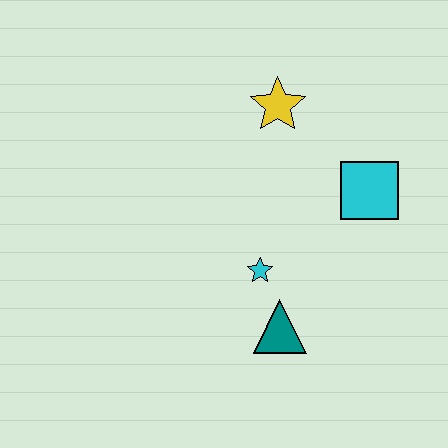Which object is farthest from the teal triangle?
The yellow star is farthest from the teal triangle.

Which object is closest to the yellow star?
The cyan square is closest to the yellow star.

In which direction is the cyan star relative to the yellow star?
The cyan star is below the yellow star.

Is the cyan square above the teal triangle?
Yes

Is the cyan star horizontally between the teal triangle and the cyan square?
No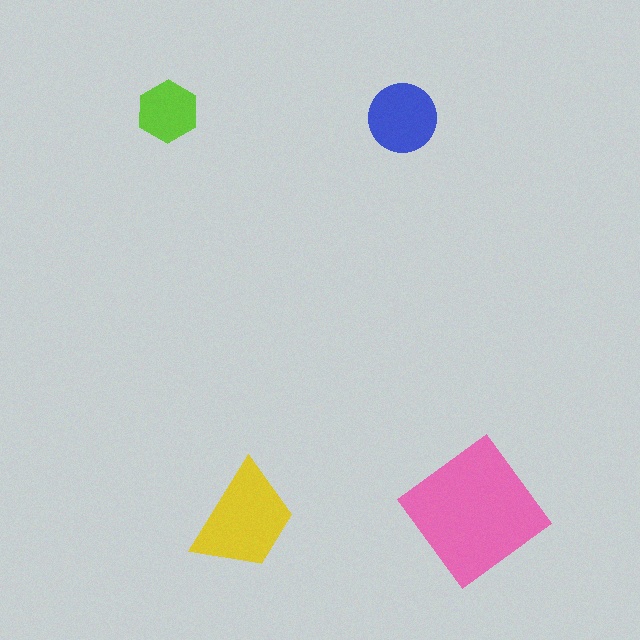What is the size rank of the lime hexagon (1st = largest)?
4th.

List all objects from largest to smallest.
The pink diamond, the yellow trapezoid, the blue circle, the lime hexagon.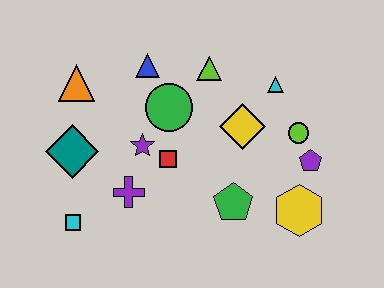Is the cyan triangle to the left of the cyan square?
No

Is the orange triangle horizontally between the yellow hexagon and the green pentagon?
No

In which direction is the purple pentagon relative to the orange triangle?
The purple pentagon is to the right of the orange triangle.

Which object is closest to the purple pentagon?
The lime circle is closest to the purple pentagon.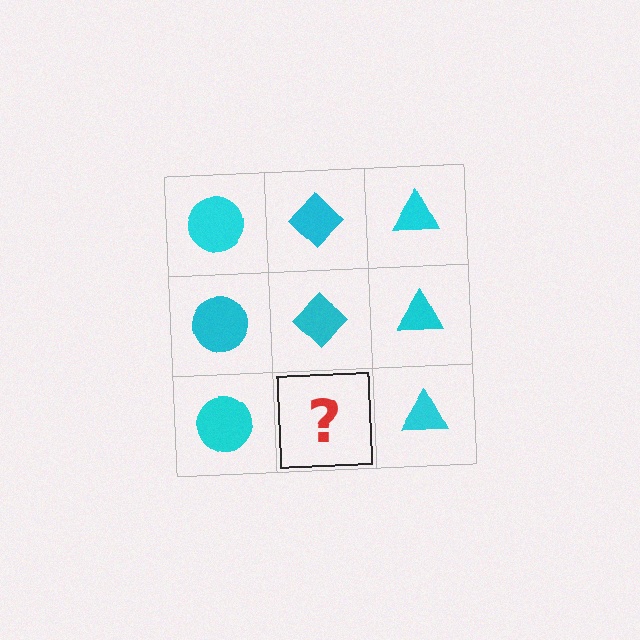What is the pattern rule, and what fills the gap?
The rule is that each column has a consistent shape. The gap should be filled with a cyan diamond.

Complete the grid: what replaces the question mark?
The question mark should be replaced with a cyan diamond.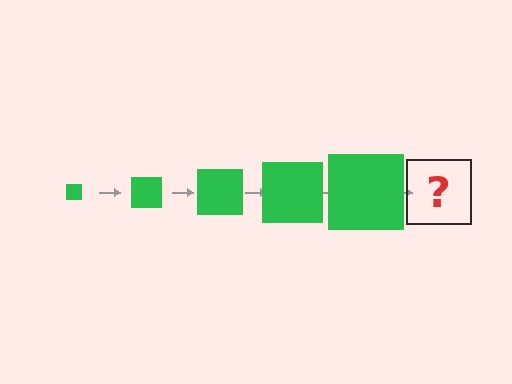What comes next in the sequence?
The next element should be a green square, larger than the previous one.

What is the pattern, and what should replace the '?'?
The pattern is that the square gets progressively larger each step. The '?' should be a green square, larger than the previous one.